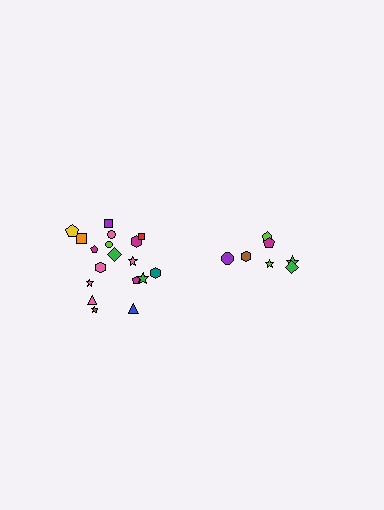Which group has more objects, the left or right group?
The left group.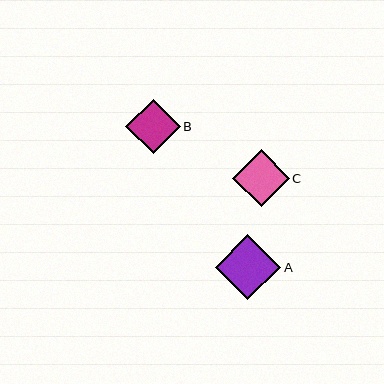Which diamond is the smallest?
Diamond B is the smallest with a size of approximately 54 pixels.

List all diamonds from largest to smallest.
From largest to smallest: A, C, B.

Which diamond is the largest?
Diamond A is the largest with a size of approximately 65 pixels.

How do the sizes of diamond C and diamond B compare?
Diamond C and diamond B are approximately the same size.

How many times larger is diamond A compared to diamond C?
Diamond A is approximately 1.2 times the size of diamond C.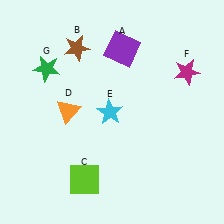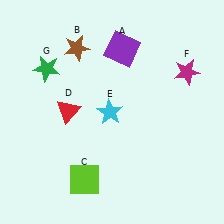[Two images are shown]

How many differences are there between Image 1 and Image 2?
There is 1 difference between the two images.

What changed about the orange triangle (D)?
In Image 1, D is orange. In Image 2, it changed to red.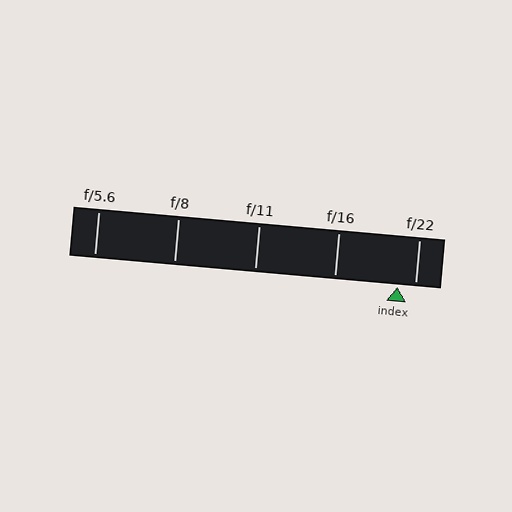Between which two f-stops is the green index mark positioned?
The index mark is between f/16 and f/22.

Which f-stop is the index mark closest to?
The index mark is closest to f/22.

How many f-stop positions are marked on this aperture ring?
There are 5 f-stop positions marked.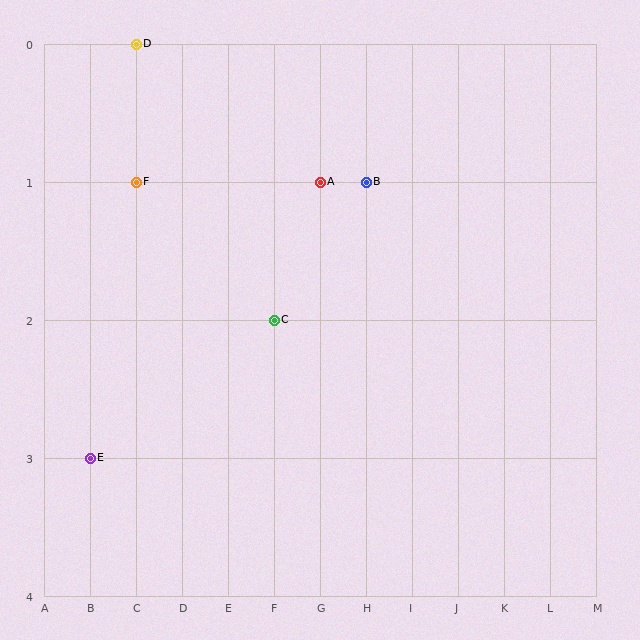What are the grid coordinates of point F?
Point F is at grid coordinates (C, 1).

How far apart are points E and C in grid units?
Points E and C are 4 columns and 1 row apart (about 4.1 grid units diagonally).